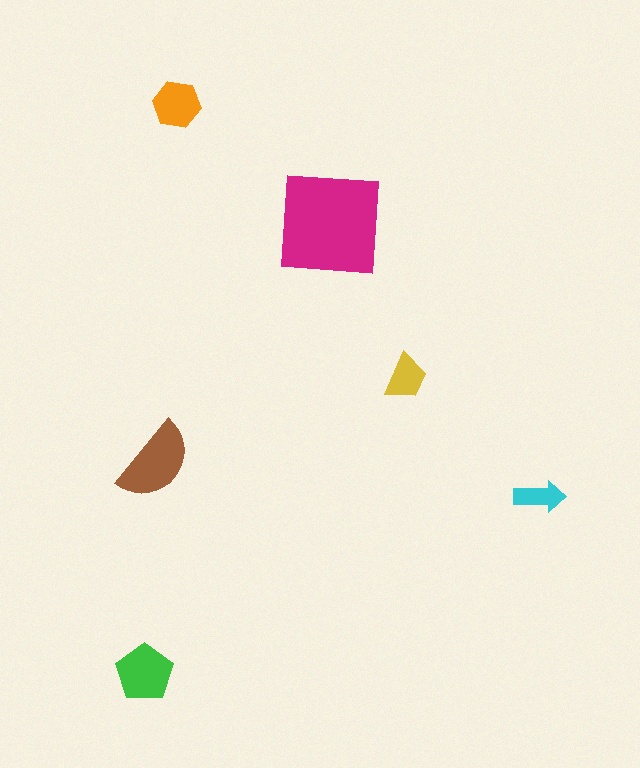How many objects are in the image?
There are 6 objects in the image.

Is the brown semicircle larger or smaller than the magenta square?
Smaller.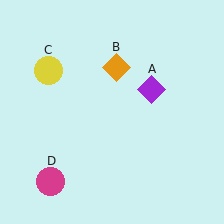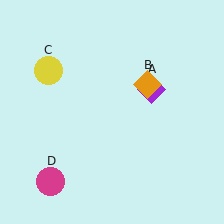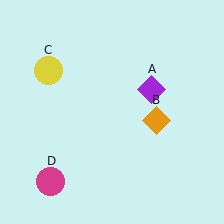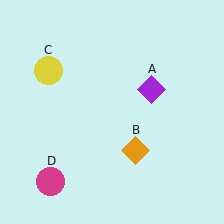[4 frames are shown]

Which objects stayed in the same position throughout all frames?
Purple diamond (object A) and yellow circle (object C) and magenta circle (object D) remained stationary.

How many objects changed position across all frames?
1 object changed position: orange diamond (object B).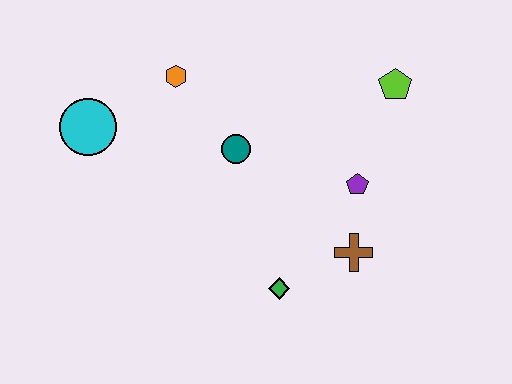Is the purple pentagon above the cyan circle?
No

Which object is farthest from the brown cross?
The cyan circle is farthest from the brown cross.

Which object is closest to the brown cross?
The purple pentagon is closest to the brown cross.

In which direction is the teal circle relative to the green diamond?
The teal circle is above the green diamond.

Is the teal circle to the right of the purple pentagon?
No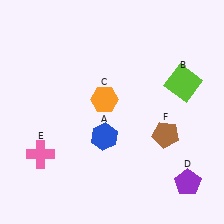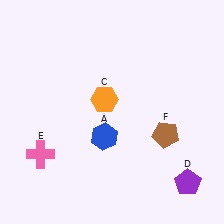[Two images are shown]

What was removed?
The lime square (B) was removed in Image 2.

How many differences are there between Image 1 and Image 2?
There is 1 difference between the two images.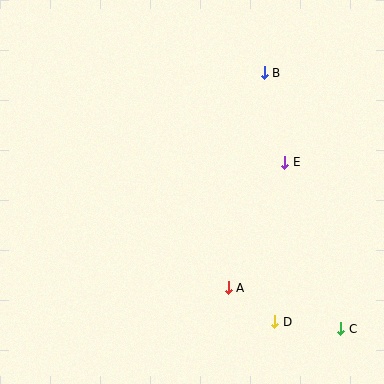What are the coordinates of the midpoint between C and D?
The midpoint between C and D is at (308, 325).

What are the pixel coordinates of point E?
Point E is at (285, 162).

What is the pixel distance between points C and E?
The distance between C and E is 176 pixels.